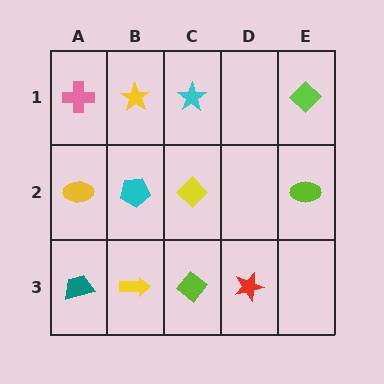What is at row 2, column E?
A lime ellipse.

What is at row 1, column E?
A lime diamond.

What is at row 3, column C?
A lime diamond.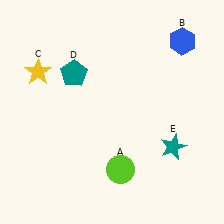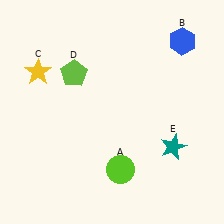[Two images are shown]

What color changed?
The pentagon (D) changed from teal in Image 1 to lime in Image 2.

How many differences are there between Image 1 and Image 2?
There is 1 difference between the two images.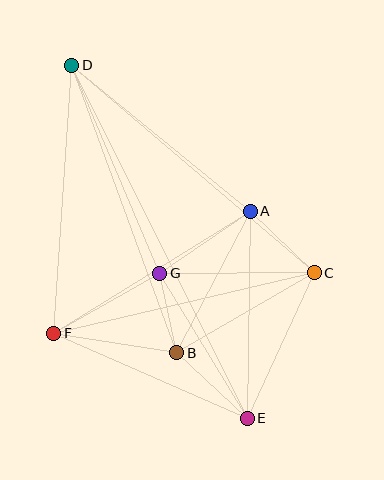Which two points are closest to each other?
Points B and G are closest to each other.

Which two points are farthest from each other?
Points D and E are farthest from each other.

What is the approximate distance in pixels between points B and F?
The distance between B and F is approximately 124 pixels.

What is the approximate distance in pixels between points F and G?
The distance between F and G is approximately 121 pixels.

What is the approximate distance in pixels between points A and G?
The distance between A and G is approximately 110 pixels.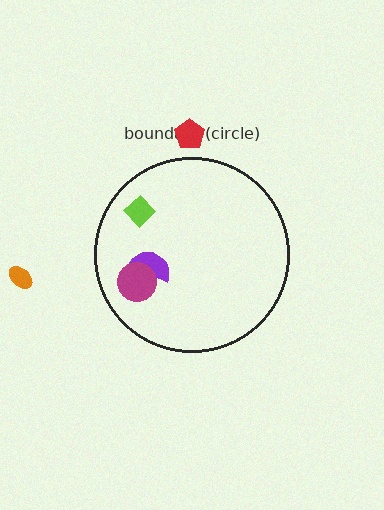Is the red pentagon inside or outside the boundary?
Outside.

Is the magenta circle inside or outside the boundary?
Inside.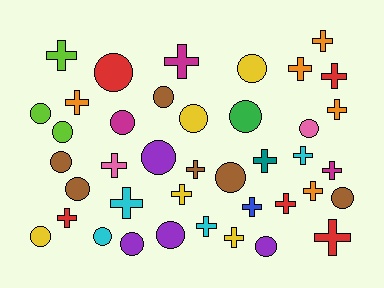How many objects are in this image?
There are 40 objects.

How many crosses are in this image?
There are 21 crosses.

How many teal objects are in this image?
There is 1 teal object.